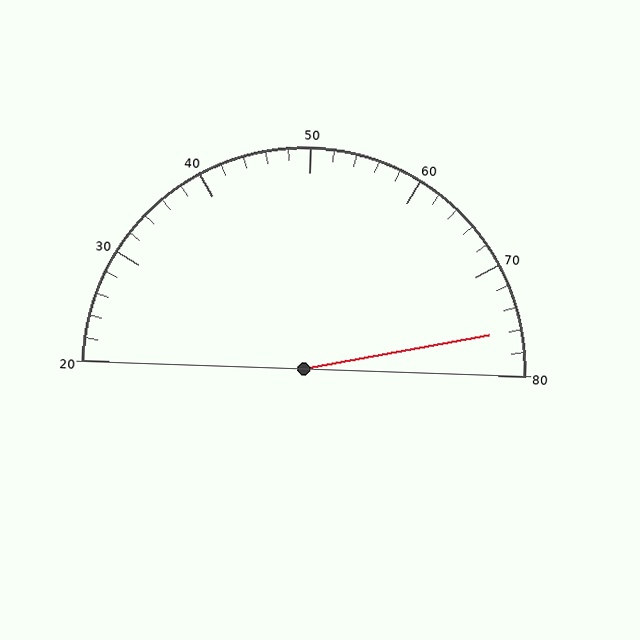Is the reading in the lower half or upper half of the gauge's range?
The reading is in the upper half of the range (20 to 80).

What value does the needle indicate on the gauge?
The needle indicates approximately 76.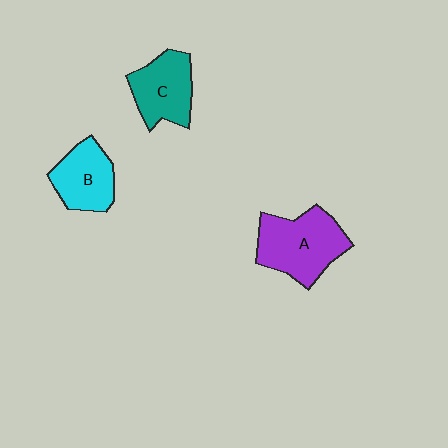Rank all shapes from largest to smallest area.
From largest to smallest: A (purple), C (teal), B (cyan).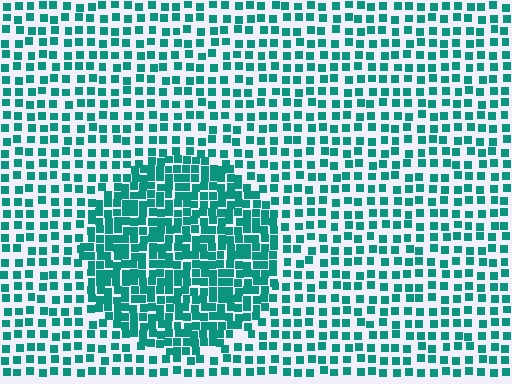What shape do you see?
I see a circle.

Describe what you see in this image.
The image contains small teal elements arranged at two different densities. A circle-shaped region is visible where the elements are more densely packed than the surrounding area.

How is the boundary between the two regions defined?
The boundary is defined by a change in element density (approximately 2.0x ratio). All elements are the same color, size, and shape.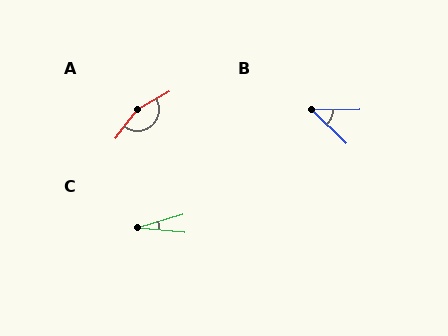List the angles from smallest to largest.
C (22°), B (45°), A (156°).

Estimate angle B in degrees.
Approximately 45 degrees.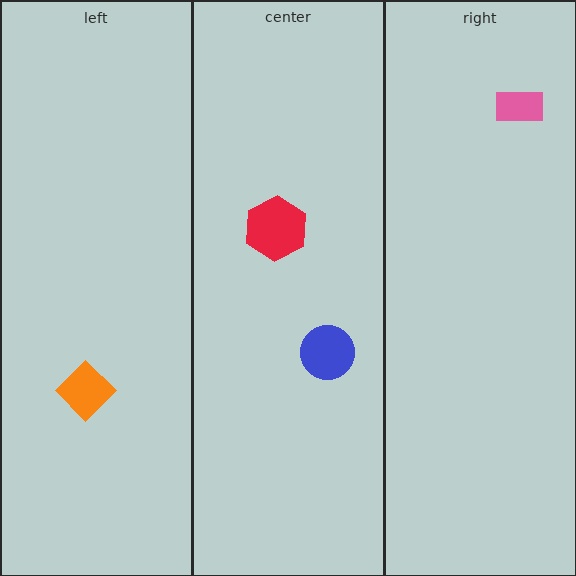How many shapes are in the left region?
1.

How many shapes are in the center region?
2.